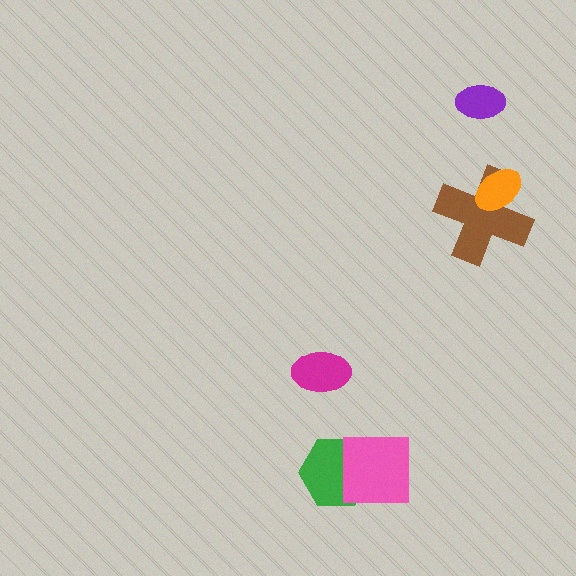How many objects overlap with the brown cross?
1 object overlaps with the brown cross.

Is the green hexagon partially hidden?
Yes, it is partially covered by another shape.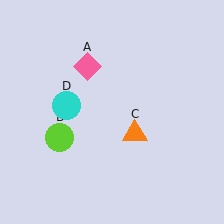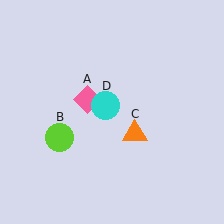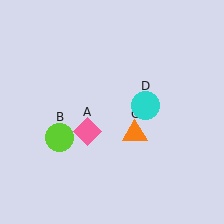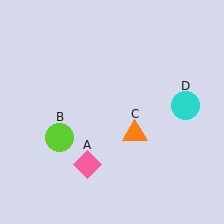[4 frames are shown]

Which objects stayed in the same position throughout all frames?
Lime circle (object B) and orange triangle (object C) remained stationary.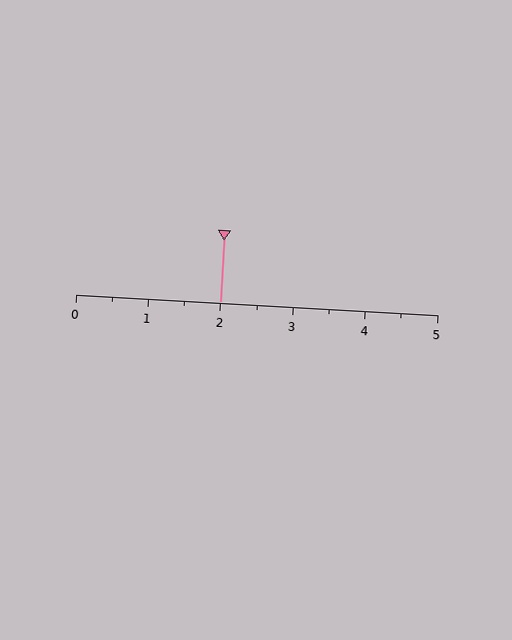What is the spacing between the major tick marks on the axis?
The major ticks are spaced 1 apart.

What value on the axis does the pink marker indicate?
The marker indicates approximately 2.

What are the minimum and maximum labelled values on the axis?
The axis runs from 0 to 5.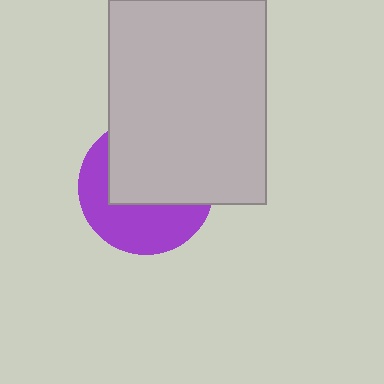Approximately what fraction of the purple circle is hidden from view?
Roughly 56% of the purple circle is hidden behind the light gray rectangle.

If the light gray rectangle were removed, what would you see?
You would see the complete purple circle.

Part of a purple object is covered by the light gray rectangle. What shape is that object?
It is a circle.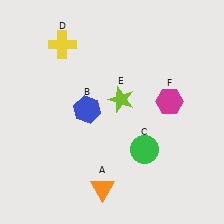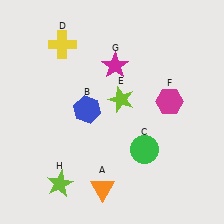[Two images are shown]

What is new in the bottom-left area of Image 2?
A lime star (H) was added in the bottom-left area of Image 2.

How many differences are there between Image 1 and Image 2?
There are 2 differences between the two images.